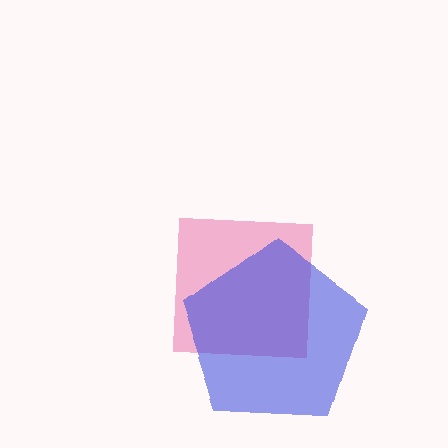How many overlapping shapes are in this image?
There are 2 overlapping shapes in the image.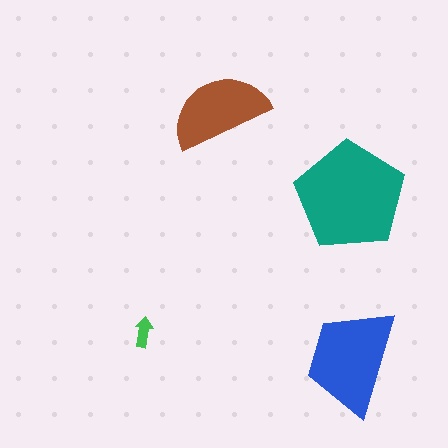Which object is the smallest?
The green arrow.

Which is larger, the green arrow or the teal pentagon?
The teal pentagon.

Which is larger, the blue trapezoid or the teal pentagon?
The teal pentagon.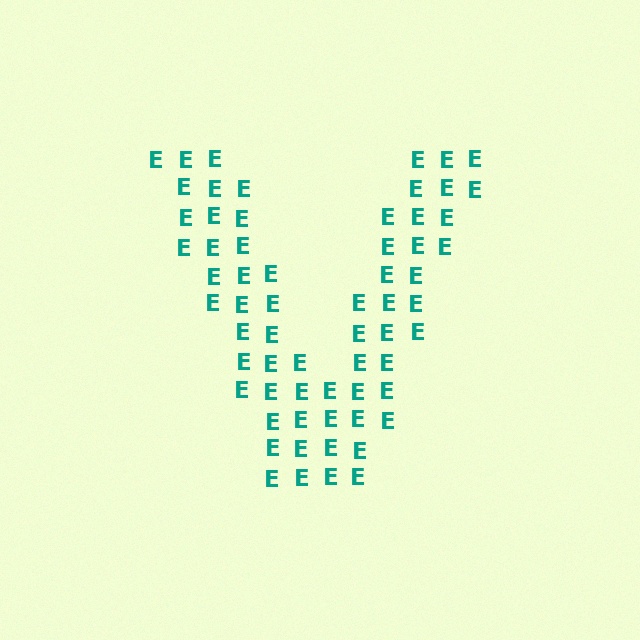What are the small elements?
The small elements are letter E's.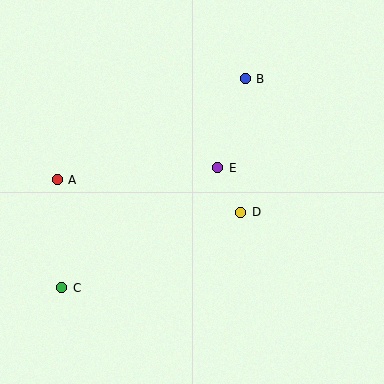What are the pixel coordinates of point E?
Point E is at (218, 168).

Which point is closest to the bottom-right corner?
Point D is closest to the bottom-right corner.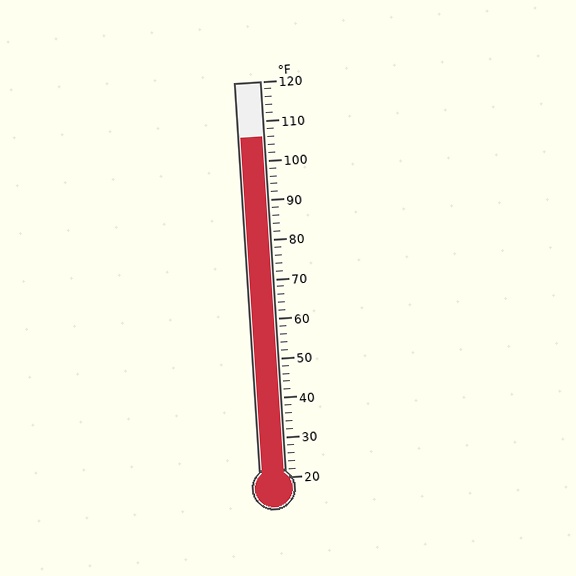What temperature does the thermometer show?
The thermometer shows approximately 106°F.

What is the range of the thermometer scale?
The thermometer scale ranges from 20°F to 120°F.